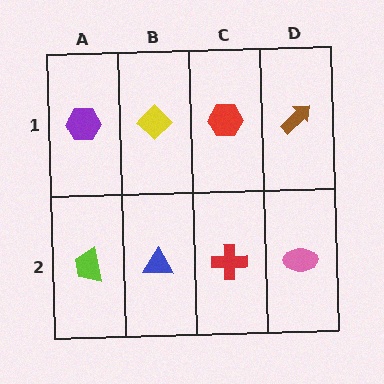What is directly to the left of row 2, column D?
A red cross.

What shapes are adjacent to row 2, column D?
A brown arrow (row 1, column D), a red cross (row 2, column C).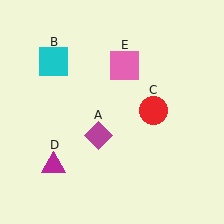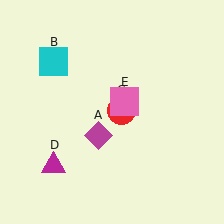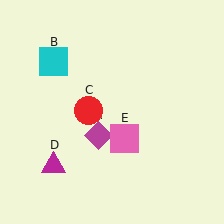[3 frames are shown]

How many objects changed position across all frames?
2 objects changed position: red circle (object C), pink square (object E).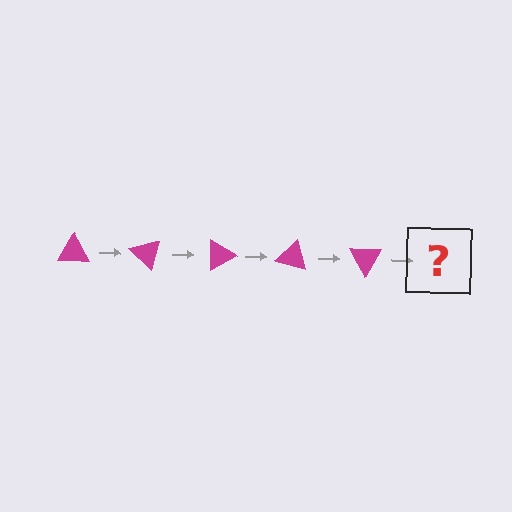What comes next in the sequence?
The next element should be a magenta triangle rotated 225 degrees.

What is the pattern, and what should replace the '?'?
The pattern is that the triangle rotates 45 degrees each step. The '?' should be a magenta triangle rotated 225 degrees.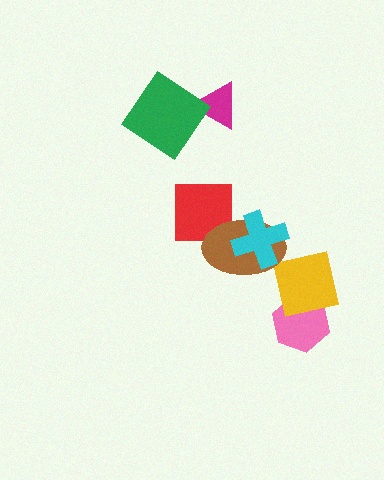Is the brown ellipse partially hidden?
Yes, it is partially covered by another shape.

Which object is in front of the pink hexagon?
The yellow square is in front of the pink hexagon.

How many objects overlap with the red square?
1 object overlaps with the red square.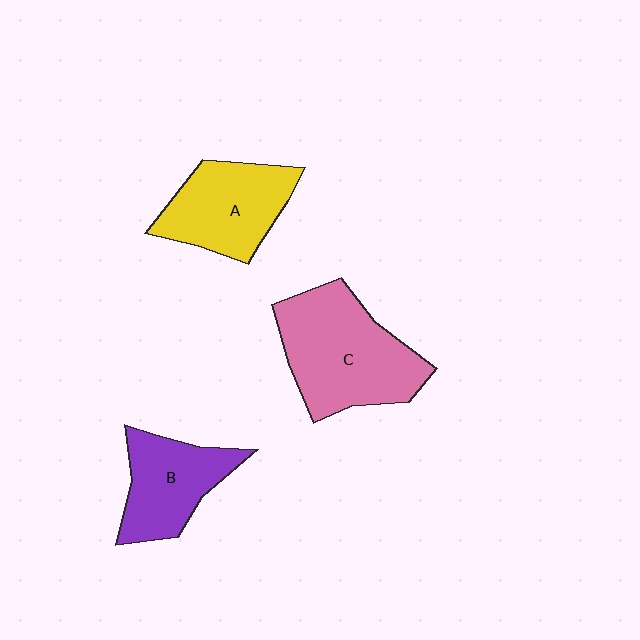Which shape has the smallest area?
Shape B (purple).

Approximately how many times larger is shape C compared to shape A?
Approximately 1.4 times.